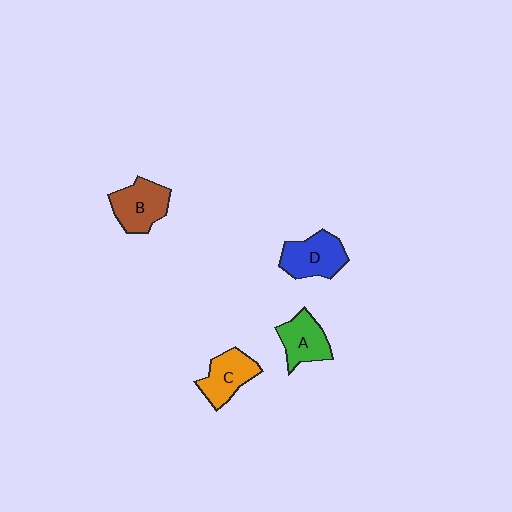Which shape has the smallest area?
Shape A (green).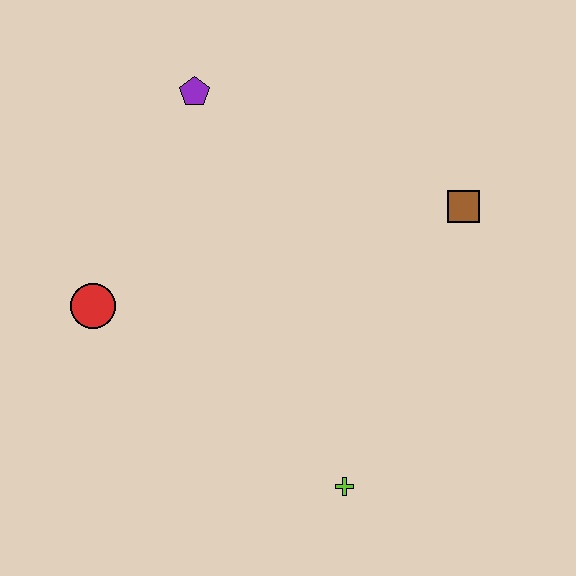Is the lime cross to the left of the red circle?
No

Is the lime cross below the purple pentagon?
Yes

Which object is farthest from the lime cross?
The purple pentagon is farthest from the lime cross.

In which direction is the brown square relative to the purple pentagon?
The brown square is to the right of the purple pentagon.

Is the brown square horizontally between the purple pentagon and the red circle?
No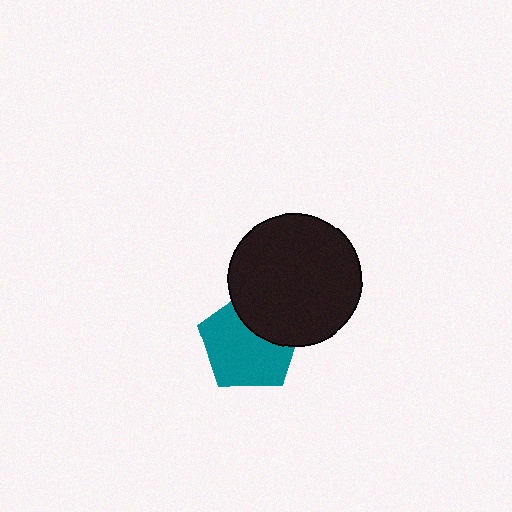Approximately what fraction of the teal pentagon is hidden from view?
Roughly 32% of the teal pentagon is hidden behind the black circle.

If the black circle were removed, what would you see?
You would see the complete teal pentagon.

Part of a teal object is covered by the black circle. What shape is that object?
It is a pentagon.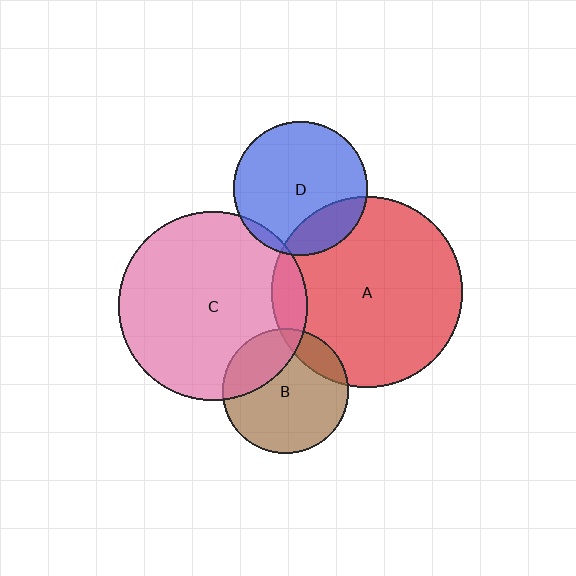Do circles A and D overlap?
Yes.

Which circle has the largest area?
Circle A (red).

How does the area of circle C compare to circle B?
Approximately 2.3 times.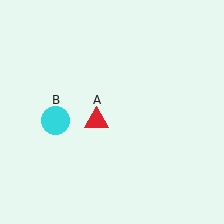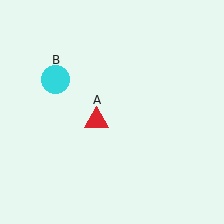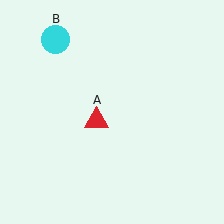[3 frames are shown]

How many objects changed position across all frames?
1 object changed position: cyan circle (object B).